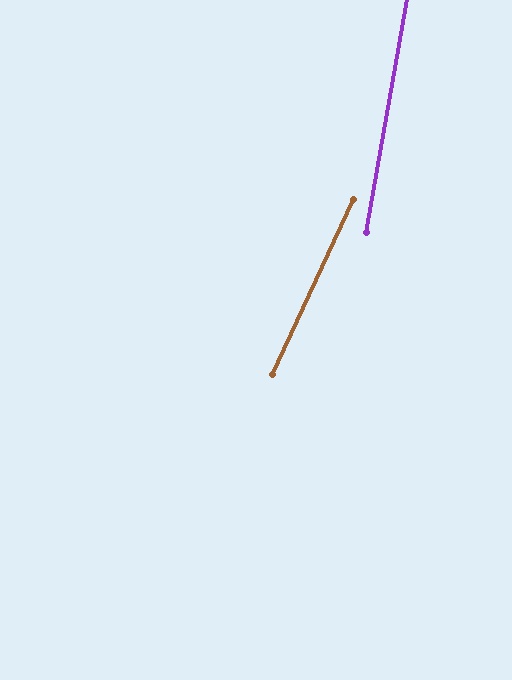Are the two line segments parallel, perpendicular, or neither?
Neither parallel nor perpendicular — they differ by about 15°.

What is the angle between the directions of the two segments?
Approximately 15 degrees.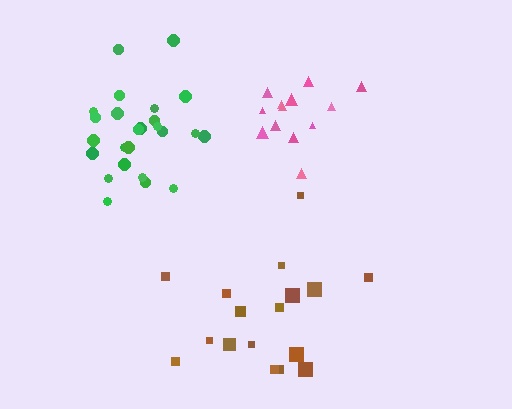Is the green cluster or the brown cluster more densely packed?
Green.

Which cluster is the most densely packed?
Green.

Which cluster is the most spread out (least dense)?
Brown.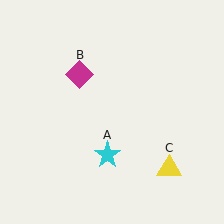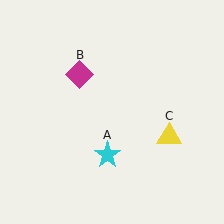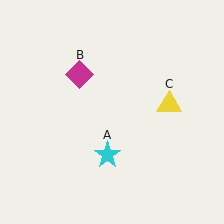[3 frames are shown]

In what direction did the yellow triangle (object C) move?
The yellow triangle (object C) moved up.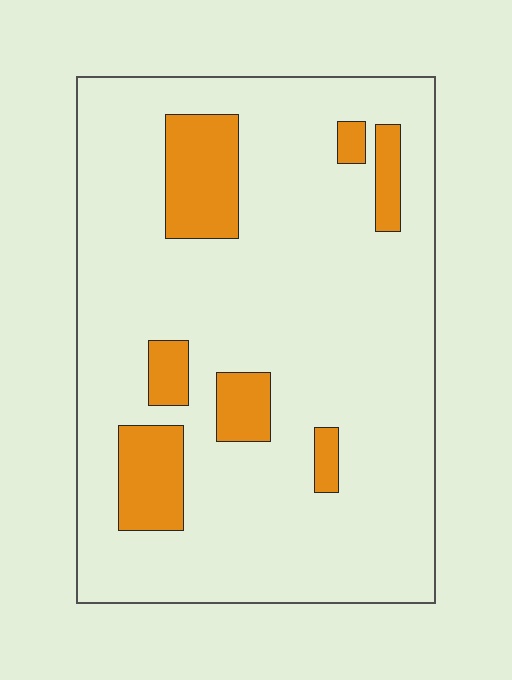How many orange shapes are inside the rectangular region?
7.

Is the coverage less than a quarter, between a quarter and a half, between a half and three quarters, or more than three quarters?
Less than a quarter.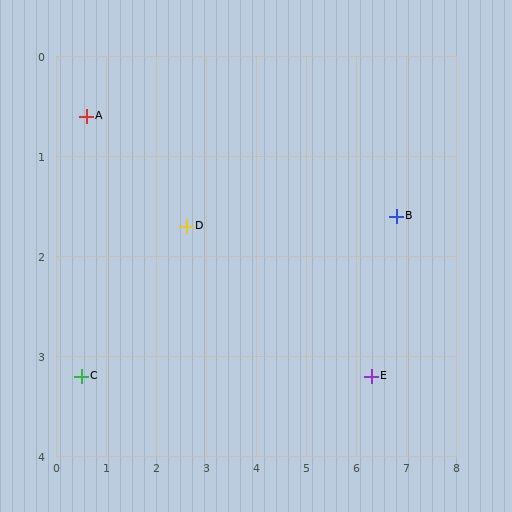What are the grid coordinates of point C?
Point C is at approximately (0.5, 3.2).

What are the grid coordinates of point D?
Point D is at approximately (2.6, 1.7).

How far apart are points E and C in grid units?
Points E and C are about 5.8 grid units apart.